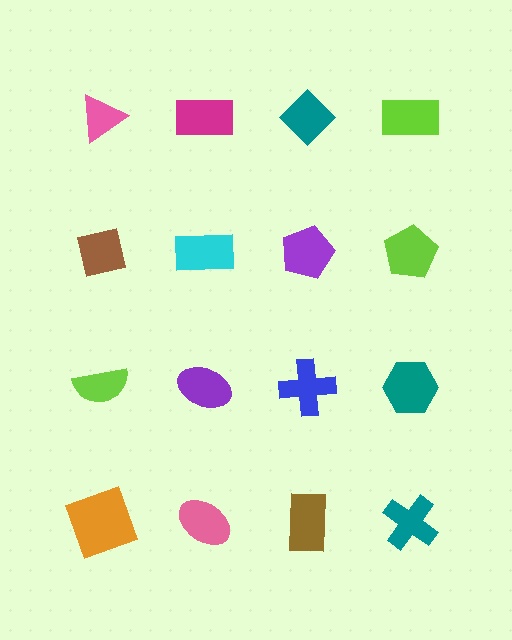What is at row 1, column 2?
A magenta rectangle.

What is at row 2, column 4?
A lime pentagon.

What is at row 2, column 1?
A brown square.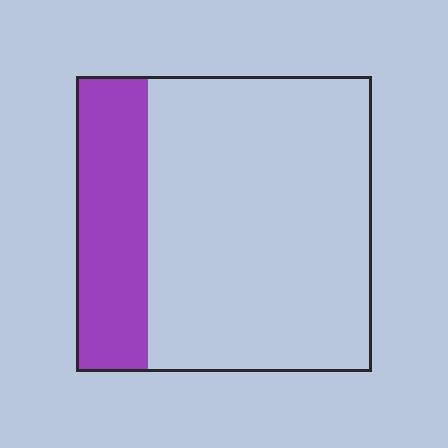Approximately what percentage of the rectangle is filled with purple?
Approximately 25%.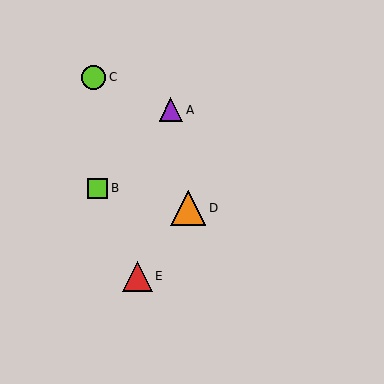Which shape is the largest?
The orange triangle (labeled D) is the largest.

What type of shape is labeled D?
Shape D is an orange triangle.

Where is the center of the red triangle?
The center of the red triangle is at (137, 277).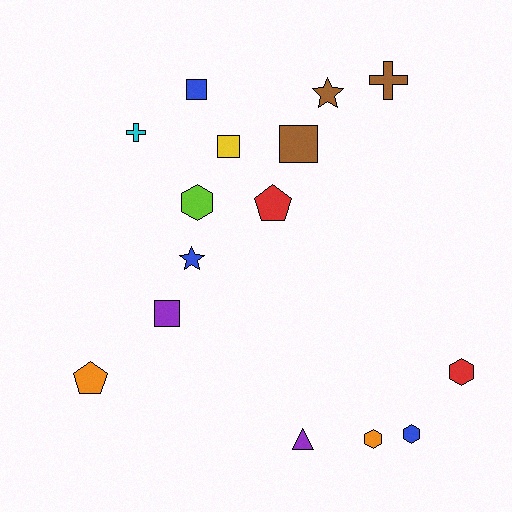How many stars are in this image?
There are 2 stars.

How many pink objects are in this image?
There are no pink objects.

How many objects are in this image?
There are 15 objects.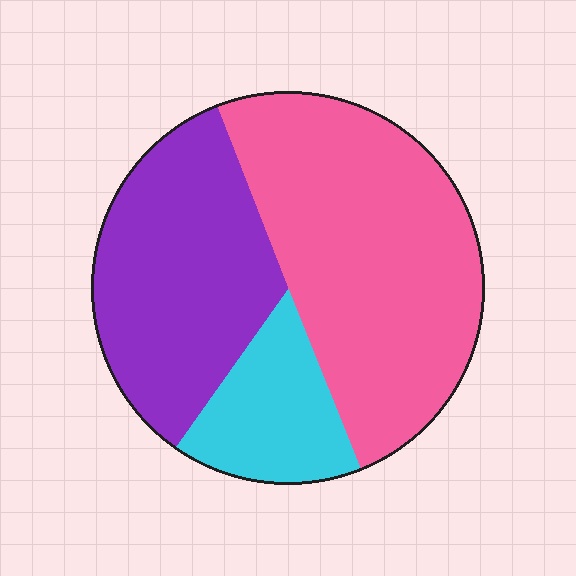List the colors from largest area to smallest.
From largest to smallest: pink, purple, cyan.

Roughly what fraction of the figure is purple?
Purple covers roughly 35% of the figure.